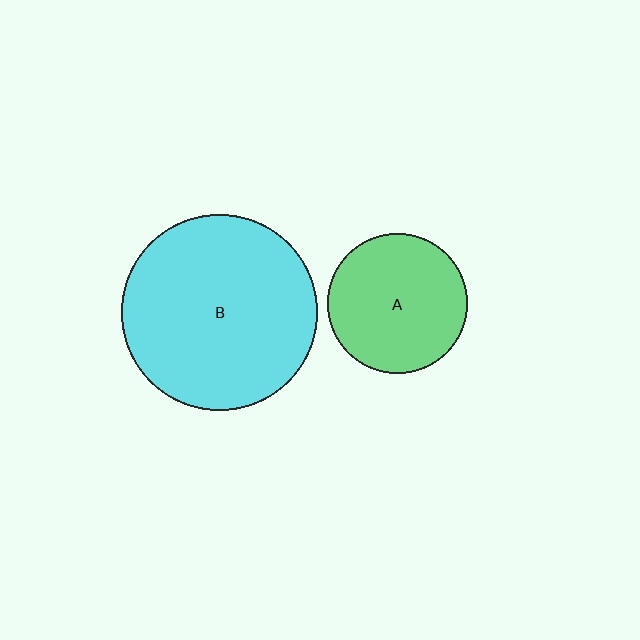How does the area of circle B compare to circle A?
Approximately 2.0 times.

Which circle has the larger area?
Circle B (cyan).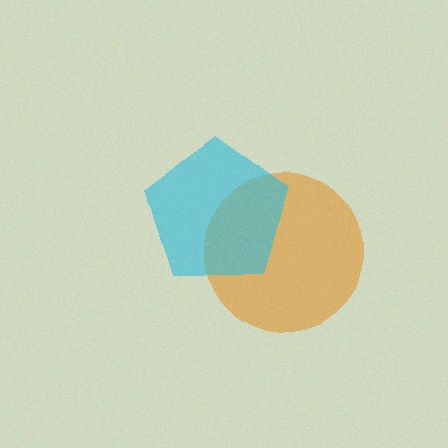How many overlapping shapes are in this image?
There are 2 overlapping shapes in the image.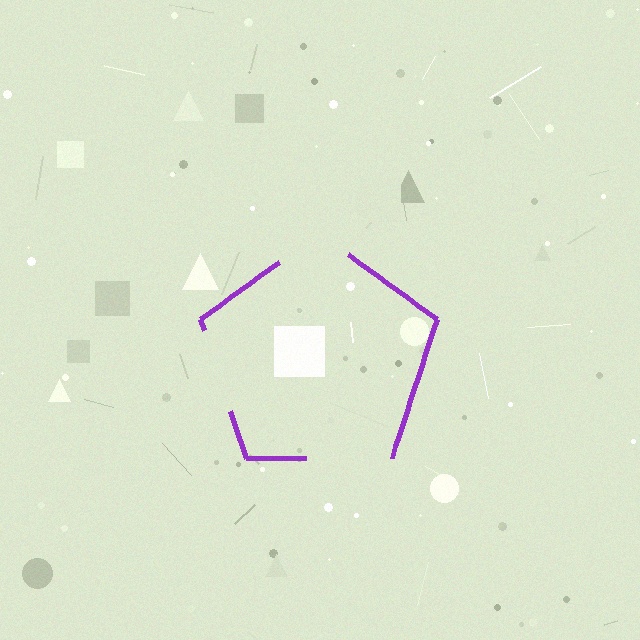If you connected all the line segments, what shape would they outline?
They would outline a pentagon.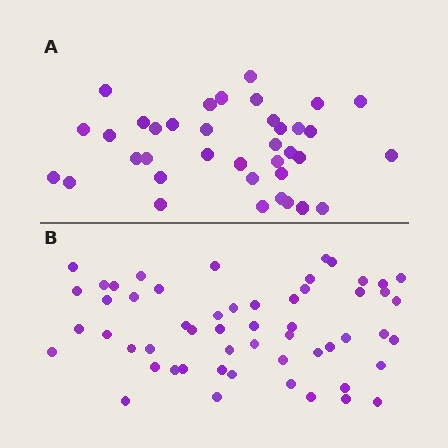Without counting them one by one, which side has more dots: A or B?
Region B (the bottom region) has more dots.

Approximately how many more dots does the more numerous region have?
Region B has approximately 20 more dots than region A.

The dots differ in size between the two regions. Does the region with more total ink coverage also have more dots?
No. Region A has more total ink coverage because its dots are larger, but region B actually contains more individual dots. Total area can be misleading — the number of items is what matters here.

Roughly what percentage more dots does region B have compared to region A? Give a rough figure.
About 50% more.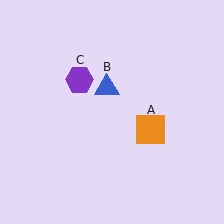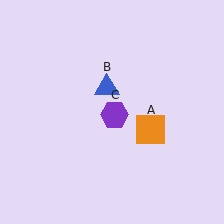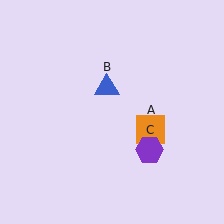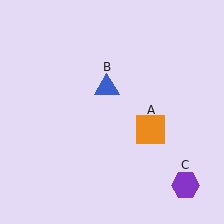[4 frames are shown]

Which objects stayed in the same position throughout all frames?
Orange square (object A) and blue triangle (object B) remained stationary.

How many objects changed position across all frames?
1 object changed position: purple hexagon (object C).